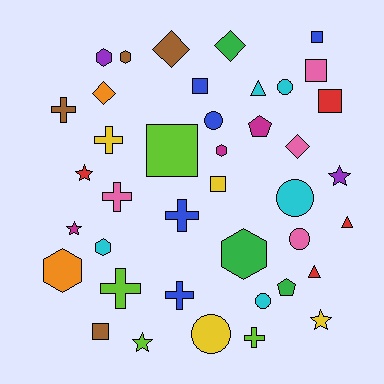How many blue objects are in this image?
There are 5 blue objects.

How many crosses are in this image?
There are 7 crosses.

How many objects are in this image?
There are 40 objects.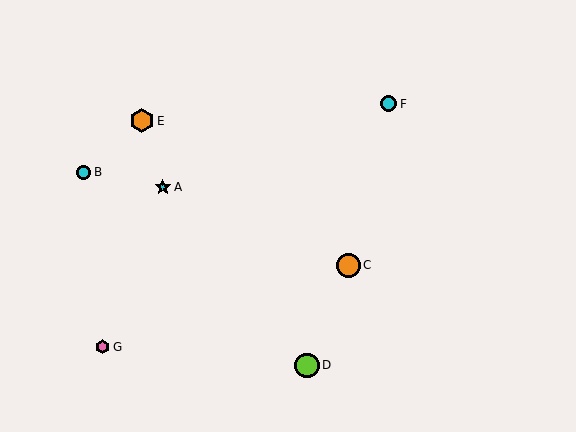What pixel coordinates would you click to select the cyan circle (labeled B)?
Click at (84, 172) to select the cyan circle B.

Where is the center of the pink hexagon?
The center of the pink hexagon is at (103, 347).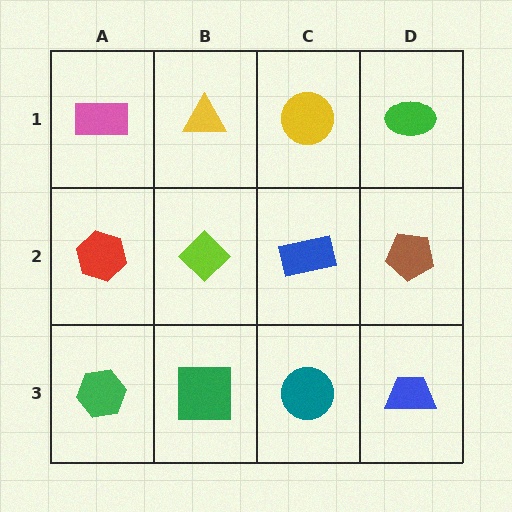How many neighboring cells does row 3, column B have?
3.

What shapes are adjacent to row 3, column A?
A red hexagon (row 2, column A), a green square (row 3, column B).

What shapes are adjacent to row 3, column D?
A brown pentagon (row 2, column D), a teal circle (row 3, column C).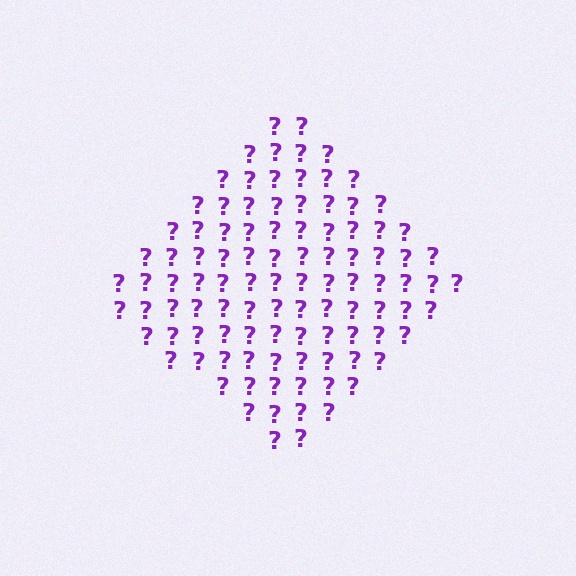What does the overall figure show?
The overall figure shows a diamond.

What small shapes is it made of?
It is made of small question marks.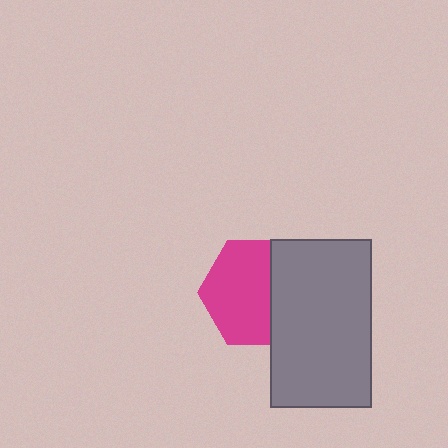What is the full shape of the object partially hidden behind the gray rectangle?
The partially hidden object is a magenta hexagon.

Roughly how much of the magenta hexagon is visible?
About half of it is visible (roughly 63%).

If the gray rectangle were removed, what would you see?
You would see the complete magenta hexagon.